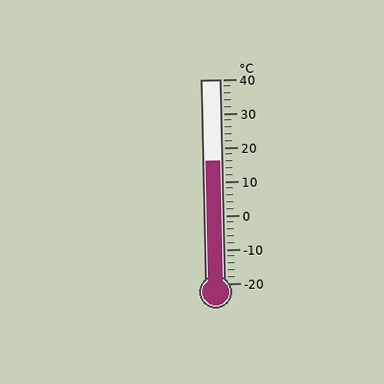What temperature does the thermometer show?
The thermometer shows approximately 16°C.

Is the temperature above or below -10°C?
The temperature is above -10°C.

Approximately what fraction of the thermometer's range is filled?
The thermometer is filled to approximately 60% of its range.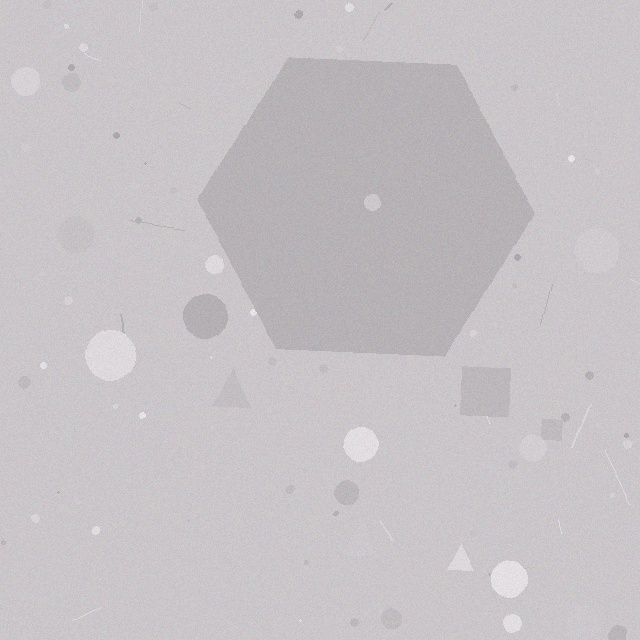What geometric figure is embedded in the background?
A hexagon is embedded in the background.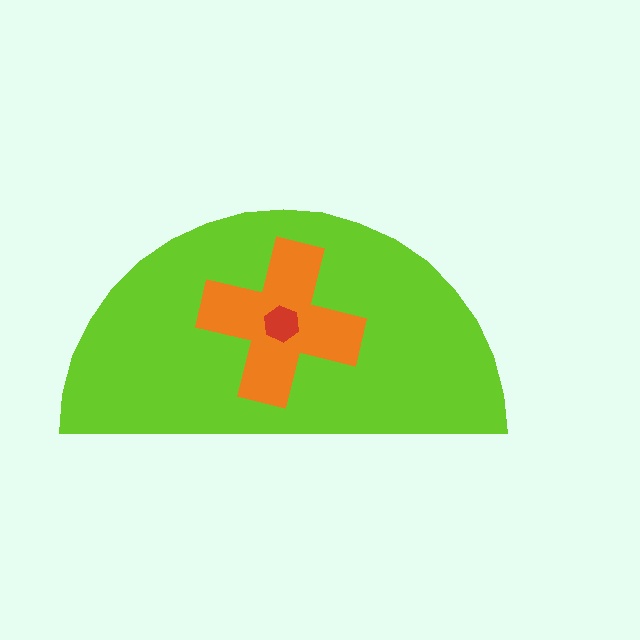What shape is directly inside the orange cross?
The red hexagon.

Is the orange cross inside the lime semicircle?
Yes.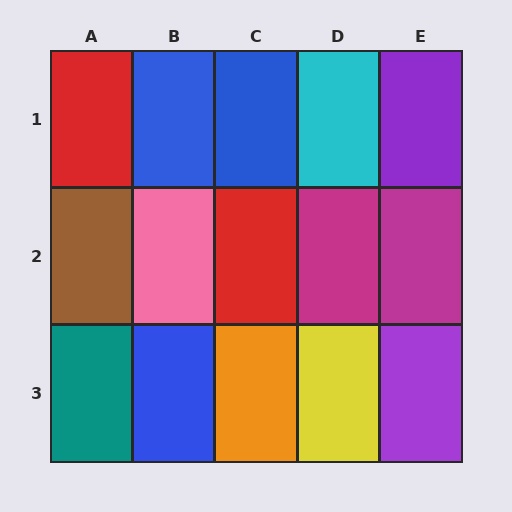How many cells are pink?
1 cell is pink.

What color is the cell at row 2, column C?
Red.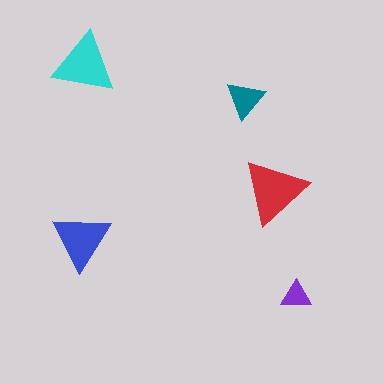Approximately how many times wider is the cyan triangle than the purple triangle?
About 2 times wider.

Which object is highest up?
The cyan triangle is topmost.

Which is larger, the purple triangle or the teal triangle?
The teal one.